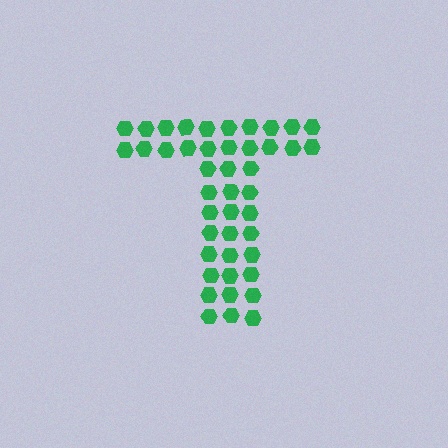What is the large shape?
The large shape is the letter T.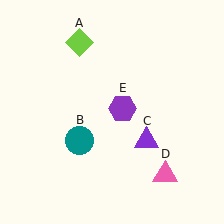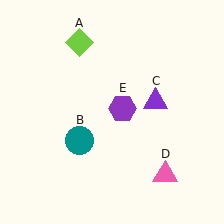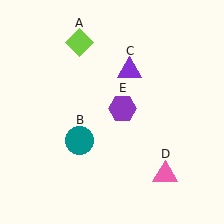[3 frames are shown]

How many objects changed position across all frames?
1 object changed position: purple triangle (object C).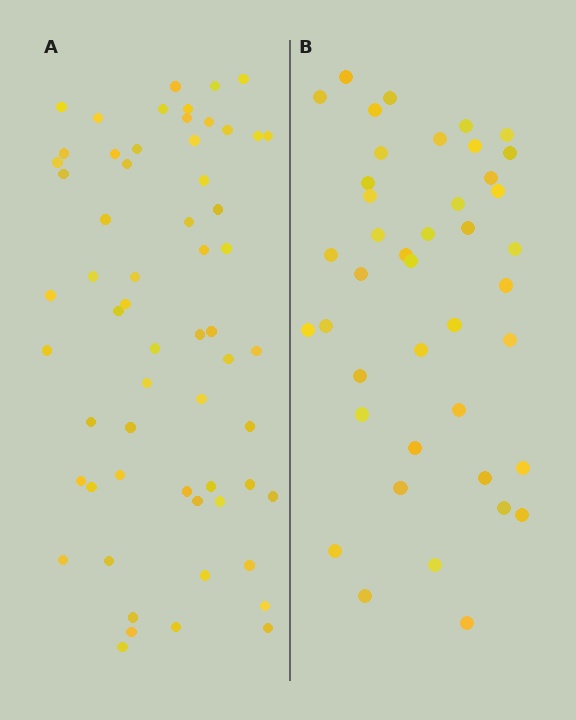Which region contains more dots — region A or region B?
Region A (the left region) has more dots.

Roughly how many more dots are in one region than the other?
Region A has approximately 20 more dots than region B.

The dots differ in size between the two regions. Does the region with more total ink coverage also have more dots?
No. Region B has more total ink coverage because its dots are larger, but region A actually contains more individual dots. Total area can be misleading — the number of items is what matters here.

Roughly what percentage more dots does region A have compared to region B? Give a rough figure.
About 45% more.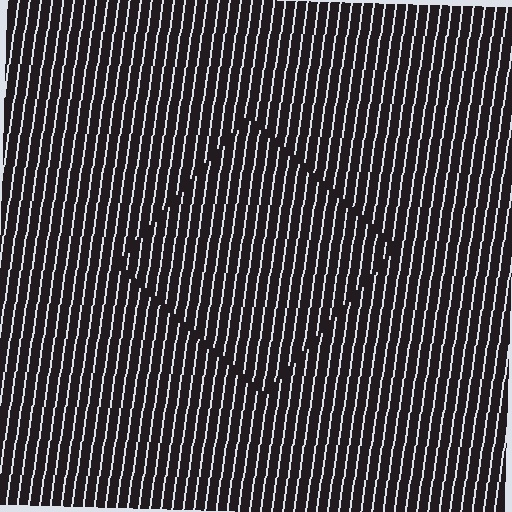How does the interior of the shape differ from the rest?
The interior of the shape contains the same grating, shifted by half a period — the contour is defined by the phase discontinuity where line-ends from the inner and outer gratings abut.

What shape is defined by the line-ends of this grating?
An illusory square. The interior of the shape contains the same grating, shifted by half a period — the contour is defined by the phase discontinuity where line-ends from the inner and outer gratings abut.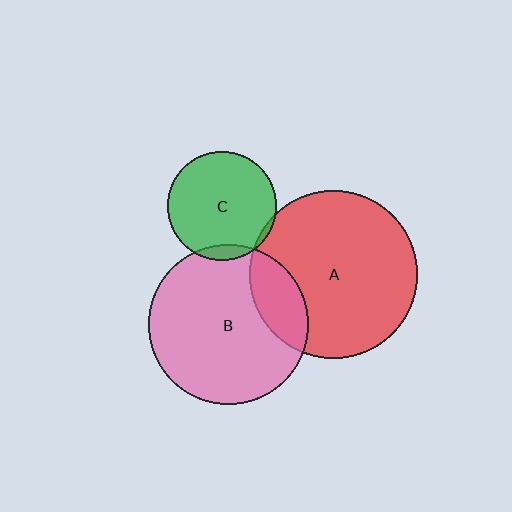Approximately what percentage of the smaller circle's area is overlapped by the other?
Approximately 5%.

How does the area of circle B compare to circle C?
Approximately 2.1 times.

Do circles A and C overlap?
Yes.